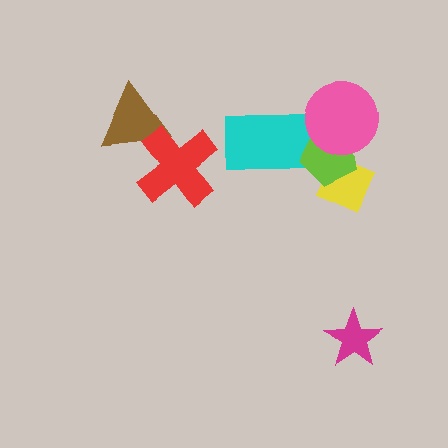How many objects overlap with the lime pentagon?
3 objects overlap with the lime pentagon.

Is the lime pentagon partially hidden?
Yes, it is partially covered by another shape.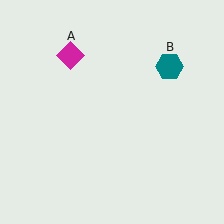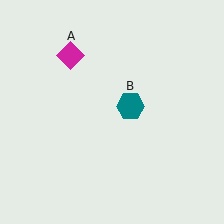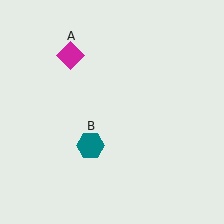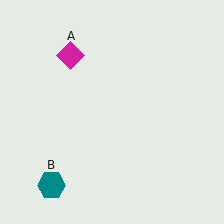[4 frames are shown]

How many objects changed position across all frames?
1 object changed position: teal hexagon (object B).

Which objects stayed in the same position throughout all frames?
Magenta diamond (object A) remained stationary.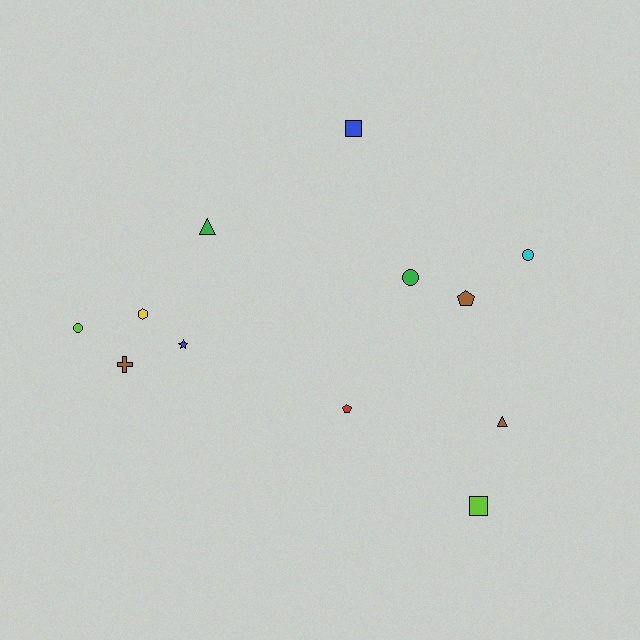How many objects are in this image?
There are 12 objects.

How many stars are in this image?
There is 1 star.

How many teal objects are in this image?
There are no teal objects.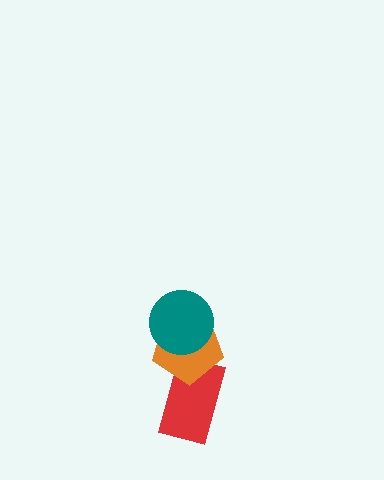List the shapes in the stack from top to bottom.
From top to bottom: the teal circle, the orange pentagon, the red rectangle.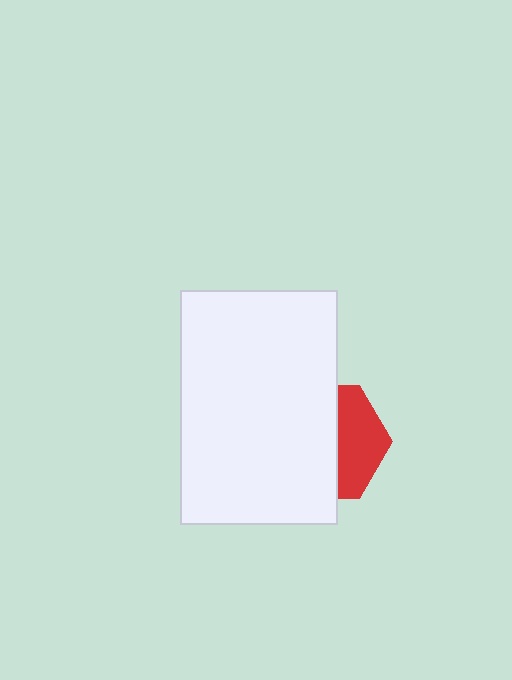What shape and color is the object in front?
The object in front is a white rectangle.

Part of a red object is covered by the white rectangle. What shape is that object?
It is a hexagon.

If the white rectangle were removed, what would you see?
You would see the complete red hexagon.